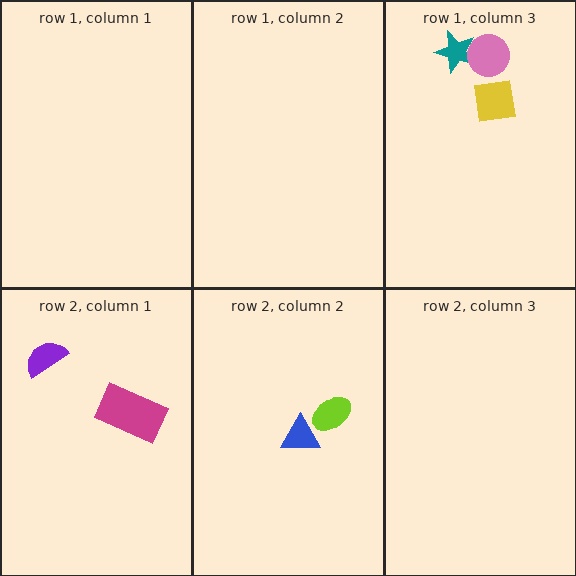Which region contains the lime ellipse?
The row 2, column 2 region.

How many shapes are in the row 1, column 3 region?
3.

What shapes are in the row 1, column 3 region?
The yellow square, the teal star, the pink circle.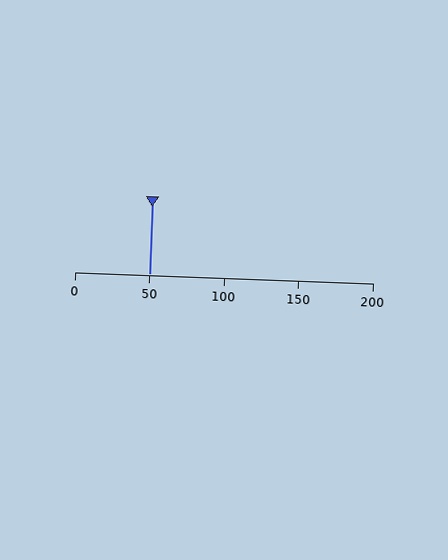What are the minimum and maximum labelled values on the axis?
The axis runs from 0 to 200.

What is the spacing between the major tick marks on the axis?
The major ticks are spaced 50 apart.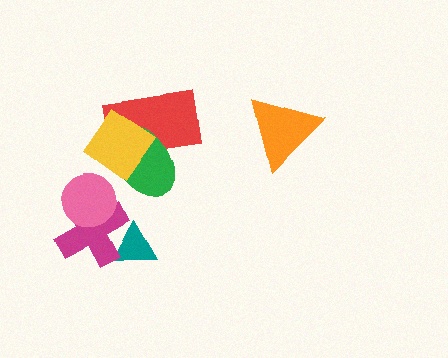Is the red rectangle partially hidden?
Yes, it is partially covered by another shape.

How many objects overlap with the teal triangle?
1 object overlaps with the teal triangle.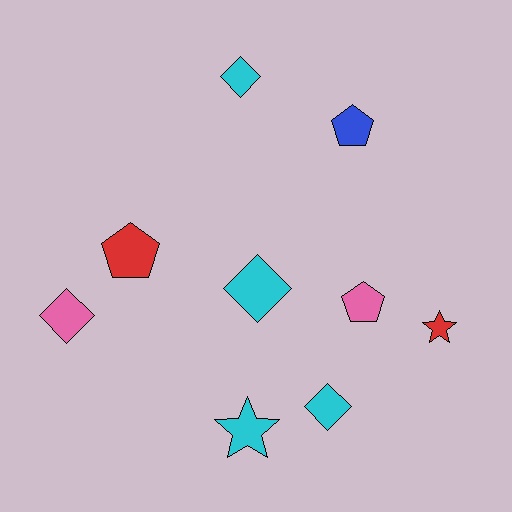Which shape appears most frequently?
Diamond, with 4 objects.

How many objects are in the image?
There are 9 objects.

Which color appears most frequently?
Cyan, with 4 objects.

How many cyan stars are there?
There is 1 cyan star.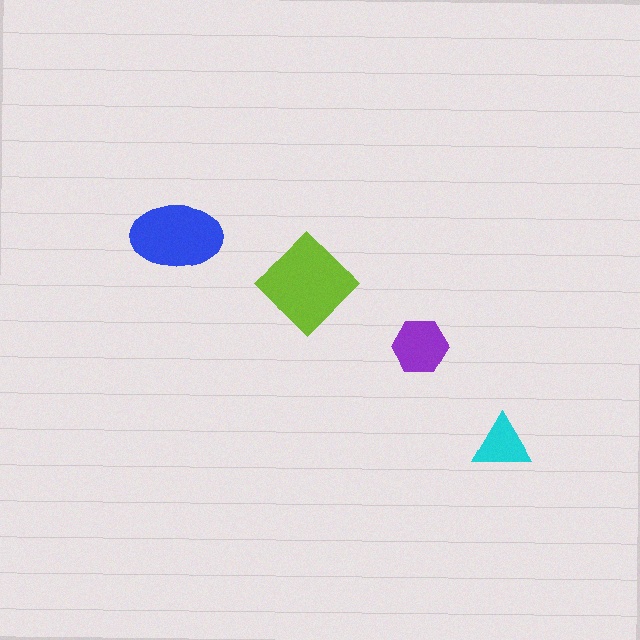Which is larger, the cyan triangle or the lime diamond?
The lime diamond.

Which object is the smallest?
The cyan triangle.